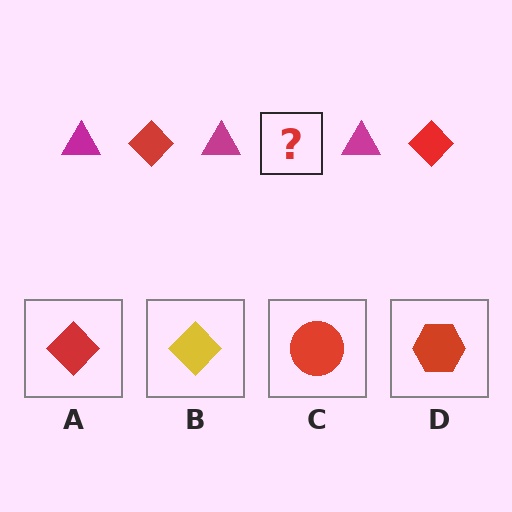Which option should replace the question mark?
Option A.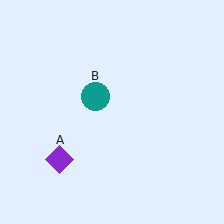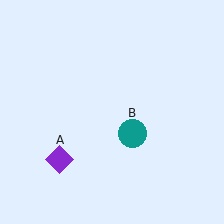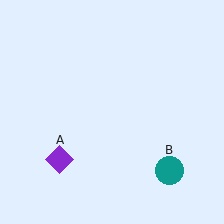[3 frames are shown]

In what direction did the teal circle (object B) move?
The teal circle (object B) moved down and to the right.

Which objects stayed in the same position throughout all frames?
Purple diamond (object A) remained stationary.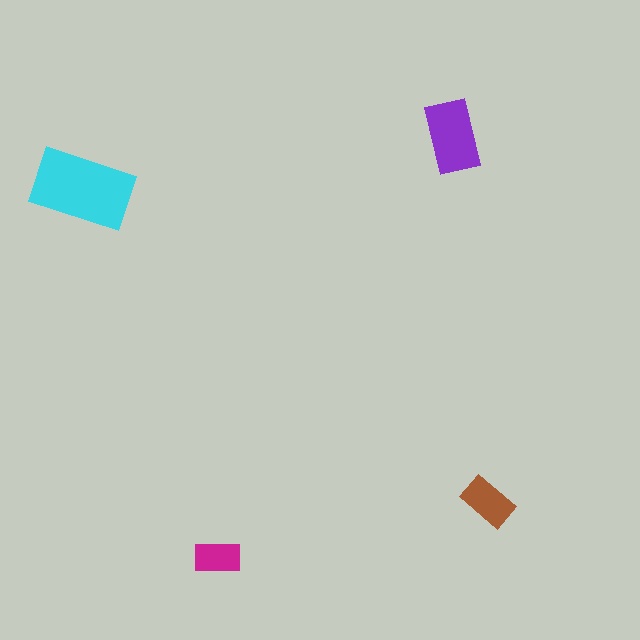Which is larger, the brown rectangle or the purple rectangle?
The purple one.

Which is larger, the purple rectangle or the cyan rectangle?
The cyan one.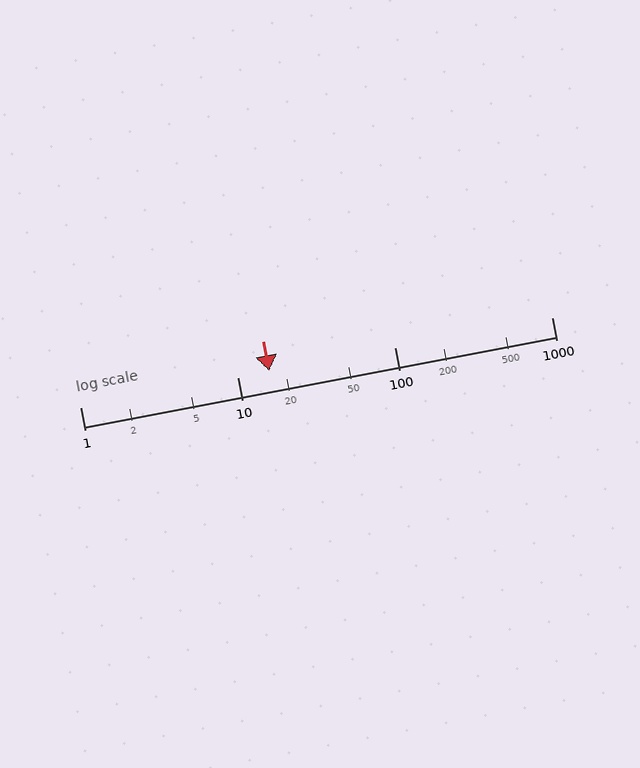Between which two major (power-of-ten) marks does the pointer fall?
The pointer is between 10 and 100.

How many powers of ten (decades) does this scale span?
The scale spans 3 decades, from 1 to 1000.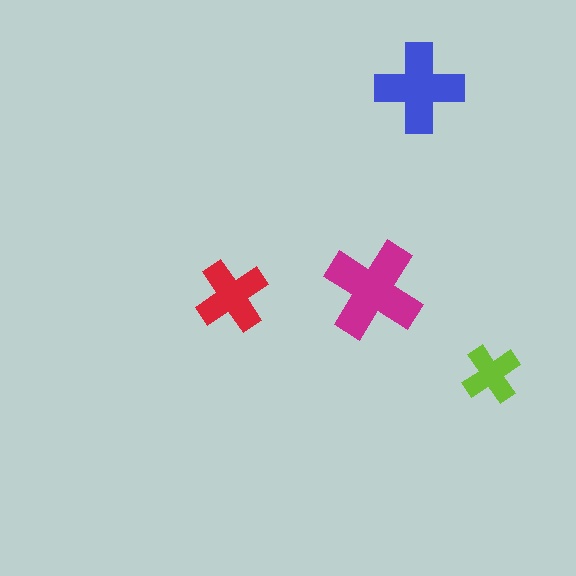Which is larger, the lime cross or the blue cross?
The blue one.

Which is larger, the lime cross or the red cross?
The red one.